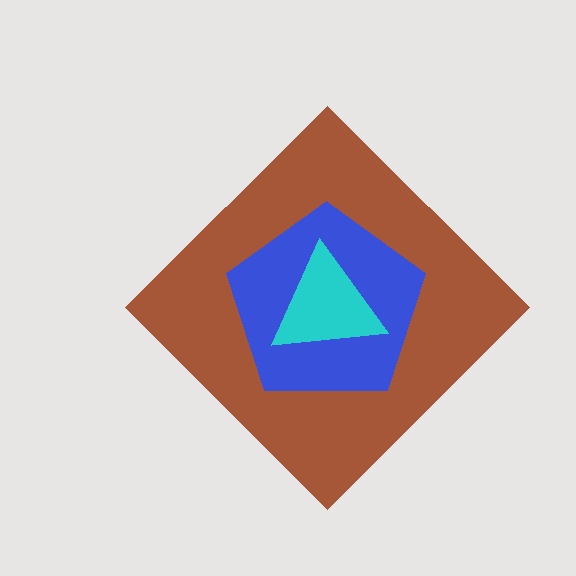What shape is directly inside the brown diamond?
The blue pentagon.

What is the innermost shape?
The cyan triangle.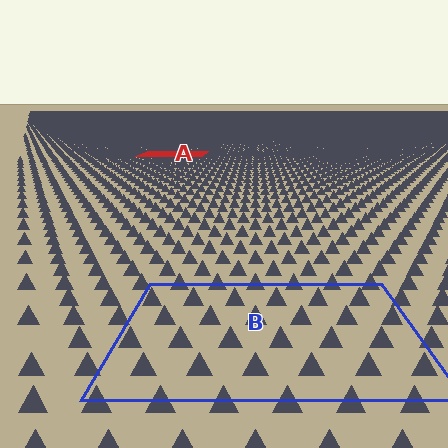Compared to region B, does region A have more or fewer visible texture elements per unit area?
Region A has more texture elements per unit area — they are packed more densely because it is farther away.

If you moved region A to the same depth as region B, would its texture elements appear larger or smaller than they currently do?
They would appear larger. At a closer depth, the same texture elements are projected at a bigger on-screen size.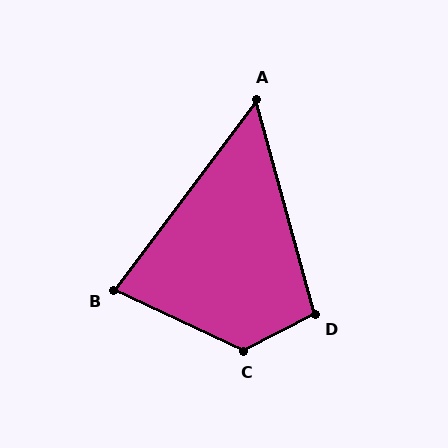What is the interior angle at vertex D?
Approximately 102 degrees (obtuse).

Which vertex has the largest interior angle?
C, at approximately 128 degrees.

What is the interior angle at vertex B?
Approximately 78 degrees (acute).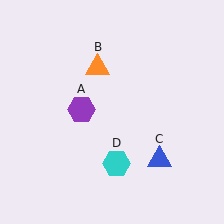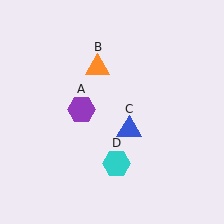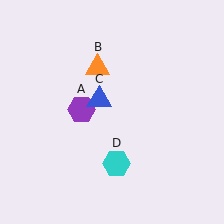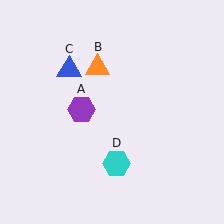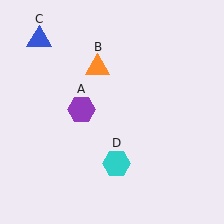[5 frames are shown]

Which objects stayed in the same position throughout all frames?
Purple hexagon (object A) and orange triangle (object B) and cyan hexagon (object D) remained stationary.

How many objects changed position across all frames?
1 object changed position: blue triangle (object C).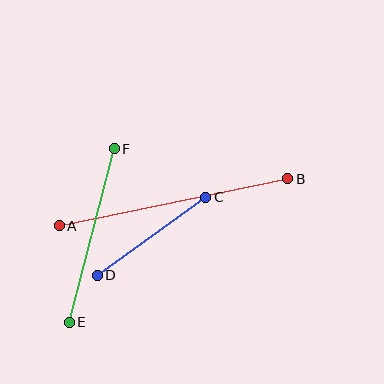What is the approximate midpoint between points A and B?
The midpoint is at approximately (173, 202) pixels.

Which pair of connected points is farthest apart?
Points A and B are farthest apart.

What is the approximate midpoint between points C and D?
The midpoint is at approximately (151, 236) pixels.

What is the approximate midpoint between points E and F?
The midpoint is at approximately (92, 236) pixels.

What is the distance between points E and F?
The distance is approximately 179 pixels.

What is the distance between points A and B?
The distance is approximately 233 pixels.